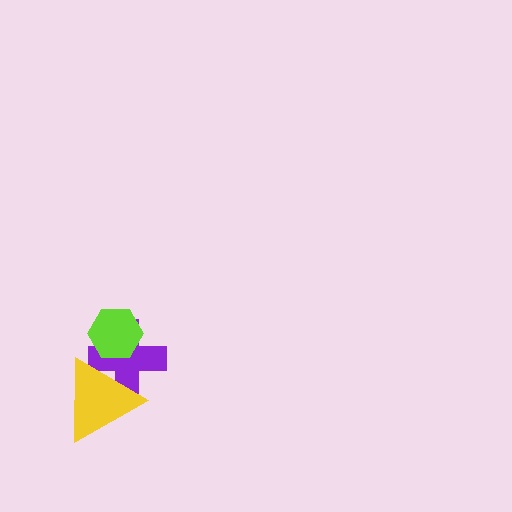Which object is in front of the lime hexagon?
The yellow triangle is in front of the lime hexagon.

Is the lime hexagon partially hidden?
Yes, it is partially covered by another shape.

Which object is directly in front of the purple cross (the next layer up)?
The lime hexagon is directly in front of the purple cross.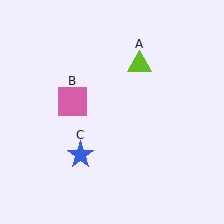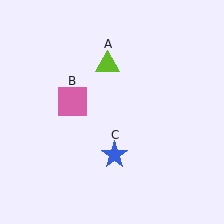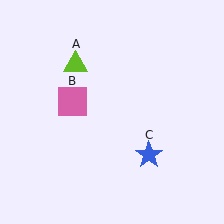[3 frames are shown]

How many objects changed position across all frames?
2 objects changed position: lime triangle (object A), blue star (object C).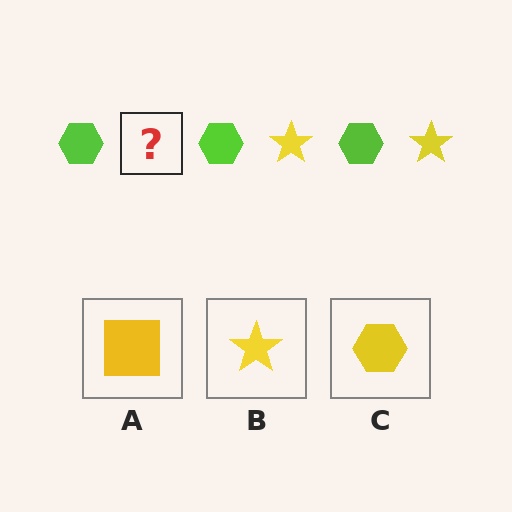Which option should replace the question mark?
Option B.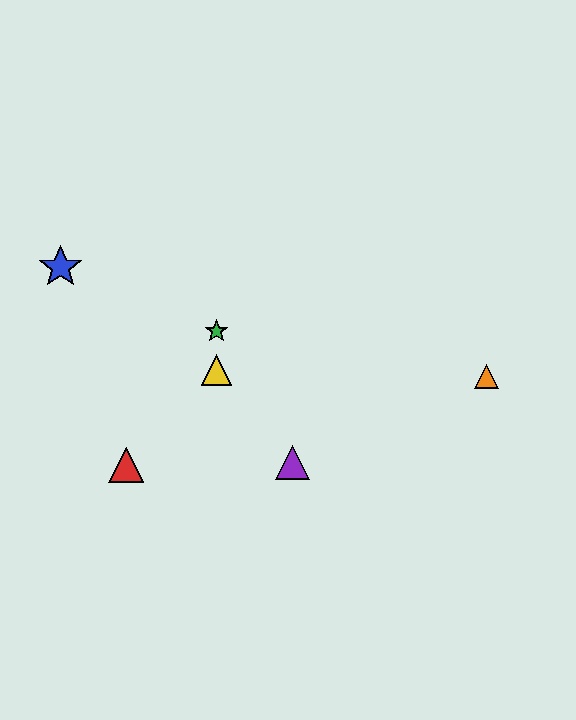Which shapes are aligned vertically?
The green star, the yellow triangle are aligned vertically.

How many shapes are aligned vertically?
2 shapes (the green star, the yellow triangle) are aligned vertically.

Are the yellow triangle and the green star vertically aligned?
Yes, both are at x≈217.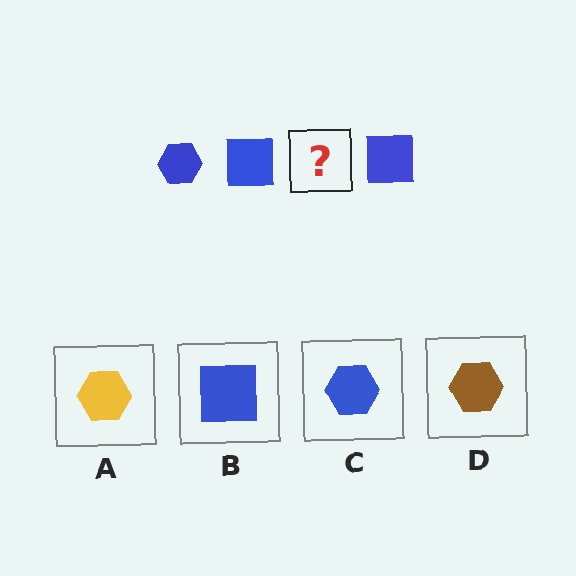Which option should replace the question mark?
Option C.